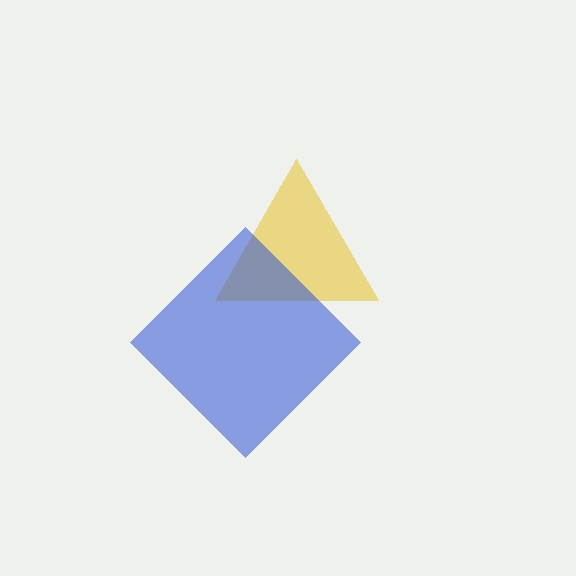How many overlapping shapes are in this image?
There are 2 overlapping shapes in the image.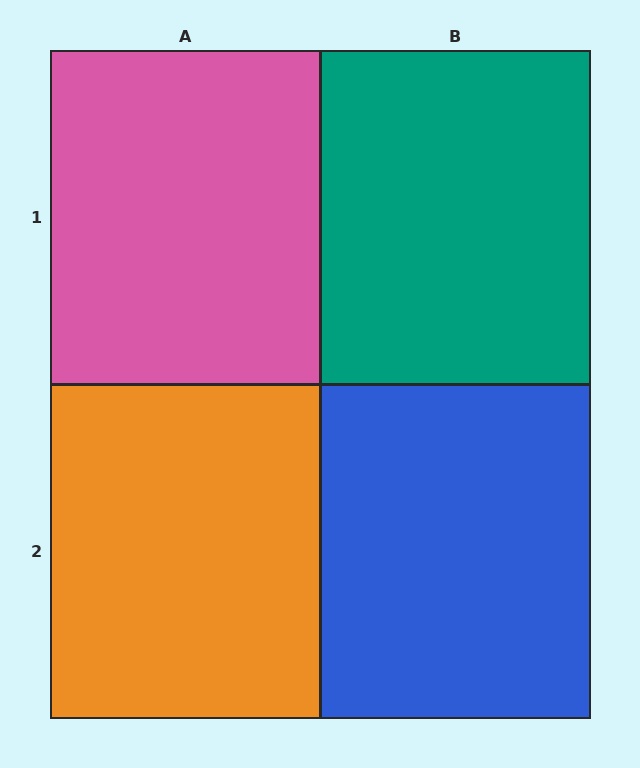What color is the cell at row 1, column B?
Teal.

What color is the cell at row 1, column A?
Pink.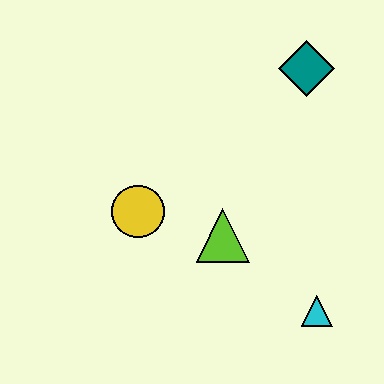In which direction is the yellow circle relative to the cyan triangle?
The yellow circle is to the left of the cyan triangle.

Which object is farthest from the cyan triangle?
The teal diamond is farthest from the cyan triangle.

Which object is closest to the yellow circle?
The lime triangle is closest to the yellow circle.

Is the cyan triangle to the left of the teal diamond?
No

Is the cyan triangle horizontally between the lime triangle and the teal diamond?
No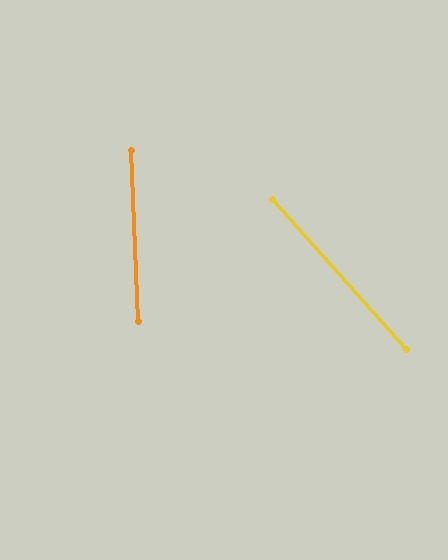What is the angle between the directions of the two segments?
Approximately 40 degrees.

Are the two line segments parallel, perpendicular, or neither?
Neither parallel nor perpendicular — they differ by about 40°.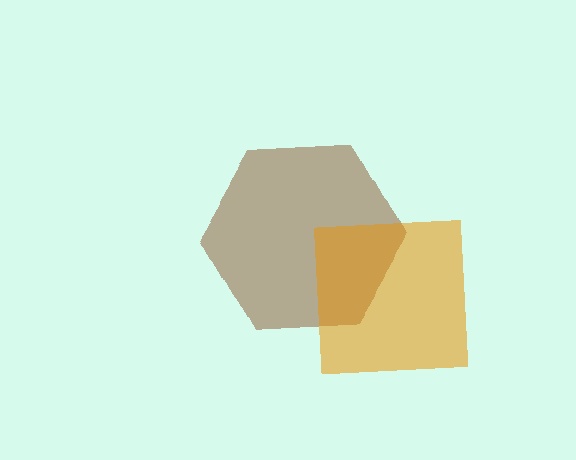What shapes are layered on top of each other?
The layered shapes are: a brown hexagon, an orange square.